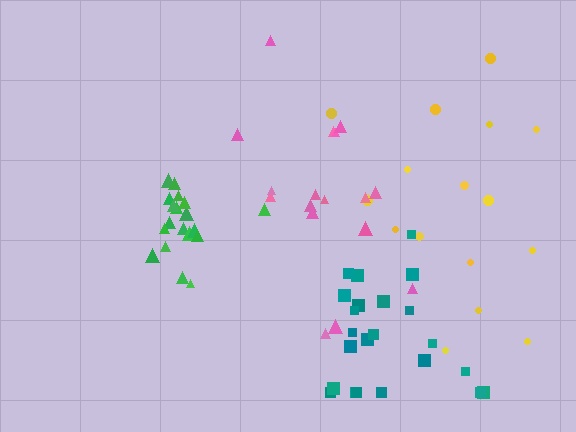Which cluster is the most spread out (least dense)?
Pink.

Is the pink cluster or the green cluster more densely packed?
Green.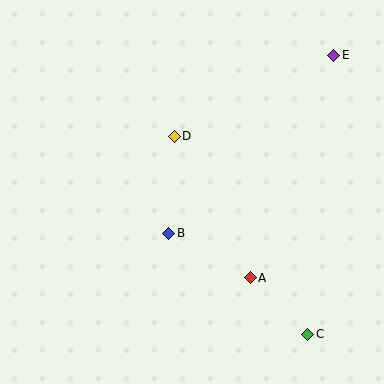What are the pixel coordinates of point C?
Point C is at (308, 334).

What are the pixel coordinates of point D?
Point D is at (174, 136).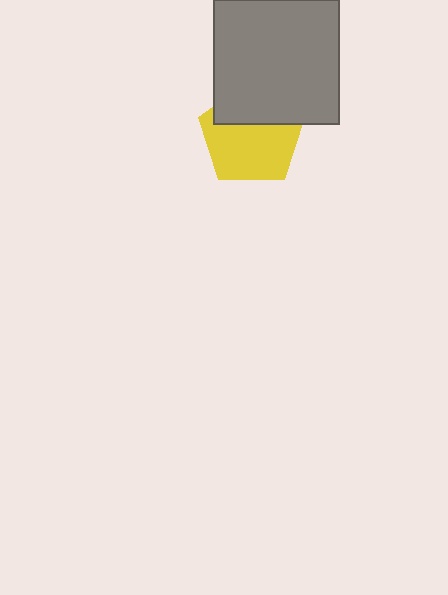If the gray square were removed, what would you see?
You would see the complete yellow pentagon.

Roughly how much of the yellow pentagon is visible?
About half of it is visible (roughly 63%).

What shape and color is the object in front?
The object in front is a gray square.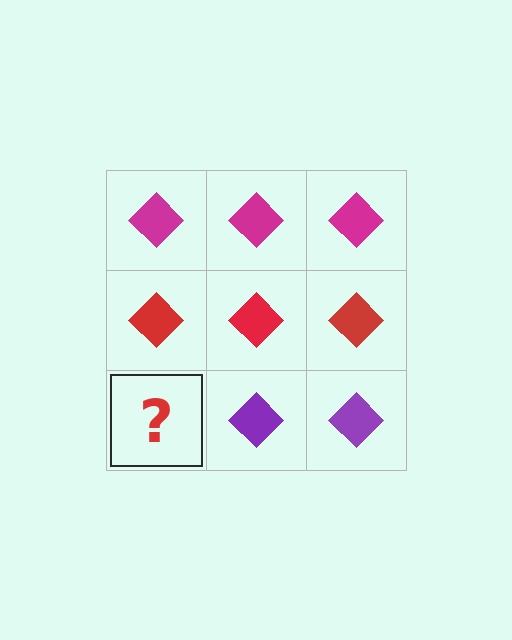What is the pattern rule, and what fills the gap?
The rule is that each row has a consistent color. The gap should be filled with a purple diamond.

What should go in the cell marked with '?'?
The missing cell should contain a purple diamond.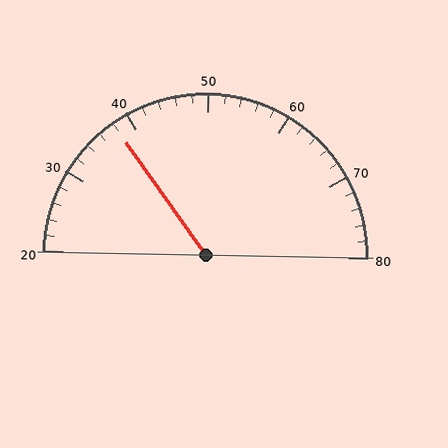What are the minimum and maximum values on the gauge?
The gauge ranges from 20 to 80.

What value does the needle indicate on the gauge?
The needle indicates approximately 38.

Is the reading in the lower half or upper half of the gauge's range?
The reading is in the lower half of the range (20 to 80).